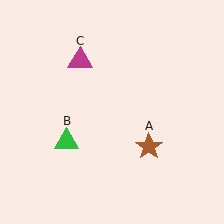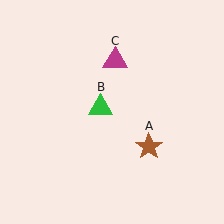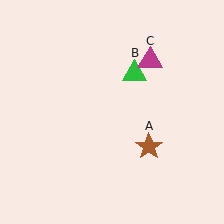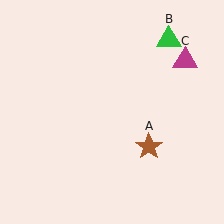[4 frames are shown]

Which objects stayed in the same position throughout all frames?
Brown star (object A) remained stationary.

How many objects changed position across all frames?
2 objects changed position: green triangle (object B), magenta triangle (object C).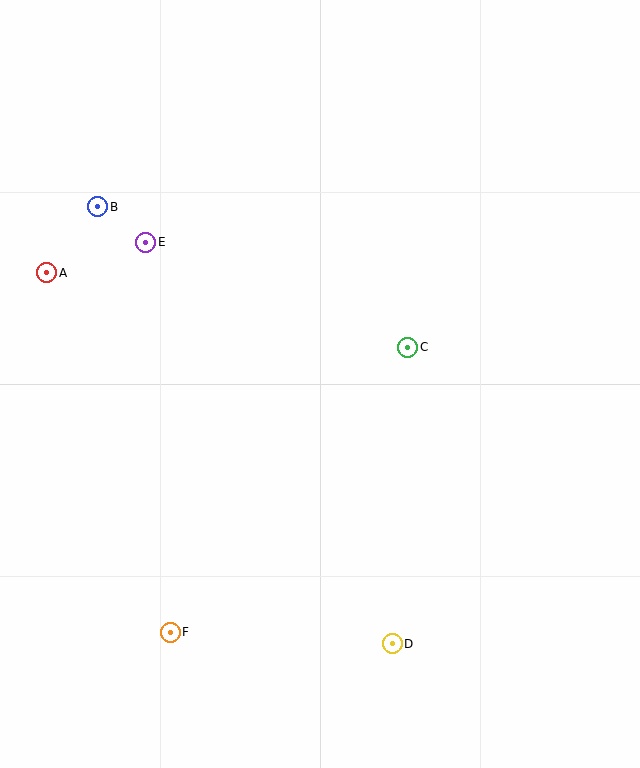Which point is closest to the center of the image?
Point C at (408, 347) is closest to the center.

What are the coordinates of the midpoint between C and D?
The midpoint between C and D is at (400, 496).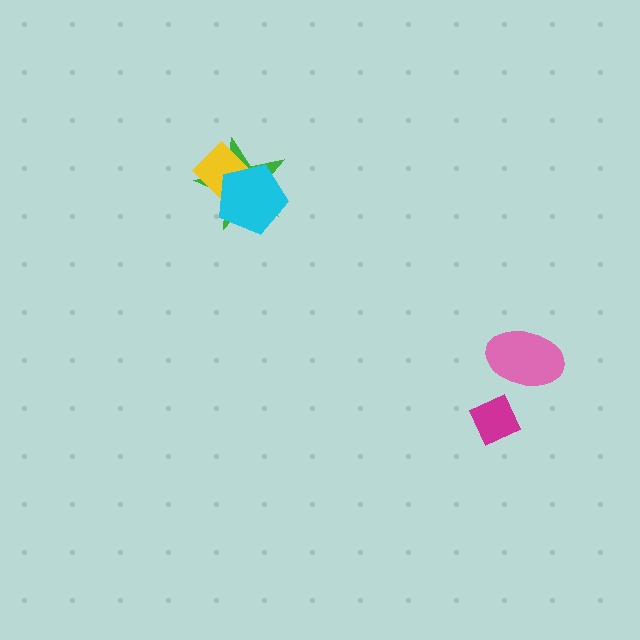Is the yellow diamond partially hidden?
Yes, it is partially covered by another shape.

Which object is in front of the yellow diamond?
The cyan pentagon is in front of the yellow diamond.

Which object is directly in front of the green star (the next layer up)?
The yellow diamond is directly in front of the green star.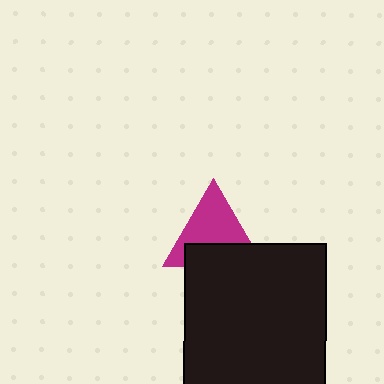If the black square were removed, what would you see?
You would see the complete magenta triangle.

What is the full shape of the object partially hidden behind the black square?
The partially hidden object is a magenta triangle.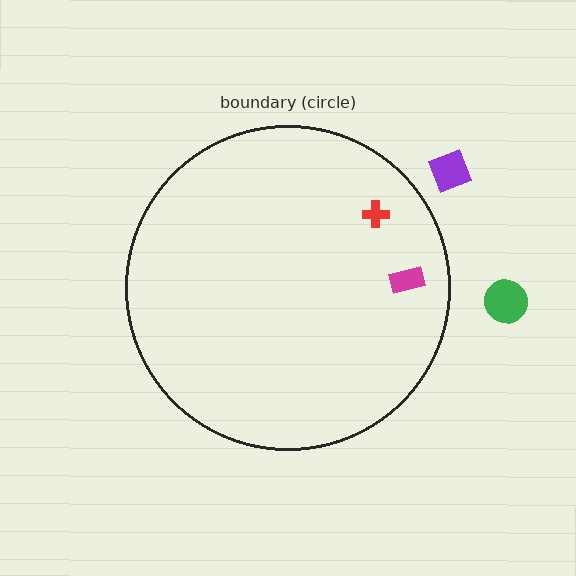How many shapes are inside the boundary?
2 inside, 2 outside.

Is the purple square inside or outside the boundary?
Outside.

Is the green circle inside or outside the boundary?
Outside.